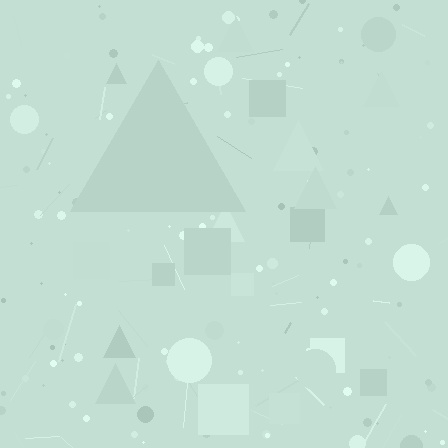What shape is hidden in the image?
A triangle is hidden in the image.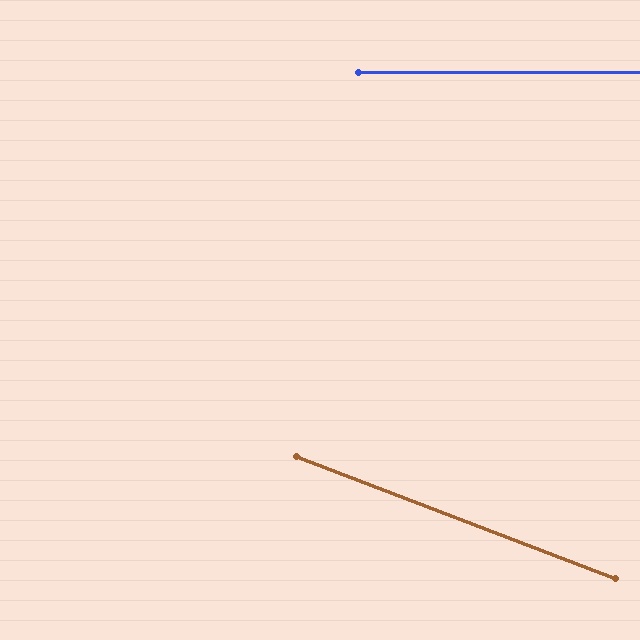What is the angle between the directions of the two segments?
Approximately 21 degrees.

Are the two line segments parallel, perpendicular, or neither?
Neither parallel nor perpendicular — they differ by about 21°.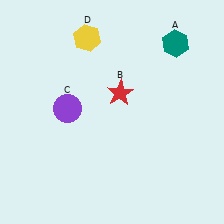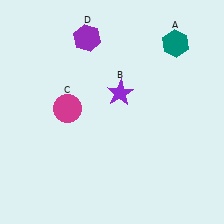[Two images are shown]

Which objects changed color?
B changed from red to purple. C changed from purple to magenta. D changed from yellow to purple.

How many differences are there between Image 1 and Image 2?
There are 3 differences between the two images.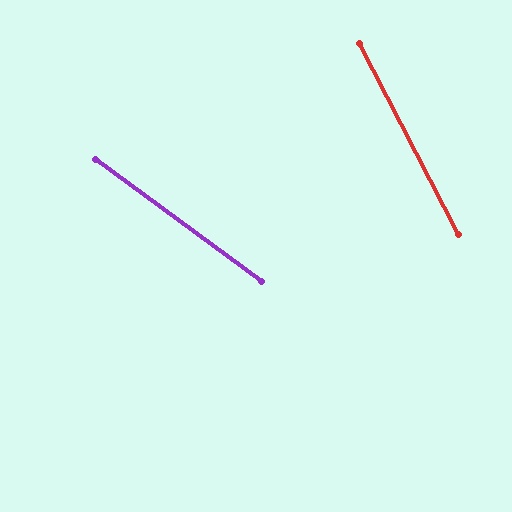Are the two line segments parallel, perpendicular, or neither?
Neither parallel nor perpendicular — they differ by about 26°.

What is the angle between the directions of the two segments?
Approximately 26 degrees.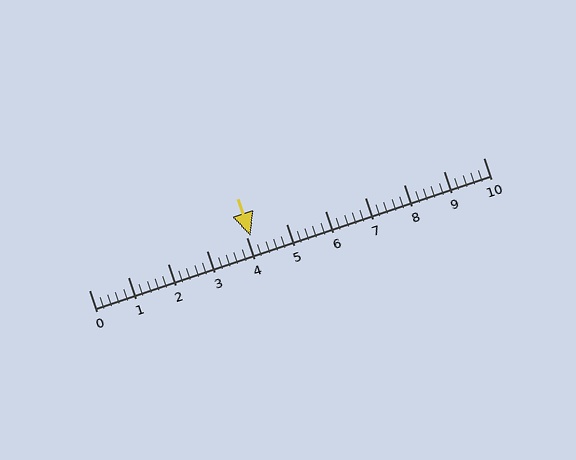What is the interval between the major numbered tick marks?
The major tick marks are spaced 1 units apart.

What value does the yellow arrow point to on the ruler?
The yellow arrow points to approximately 4.1.